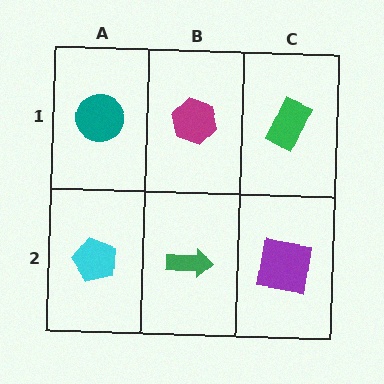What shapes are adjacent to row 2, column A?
A teal circle (row 1, column A), a green arrow (row 2, column B).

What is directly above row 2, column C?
A green rectangle.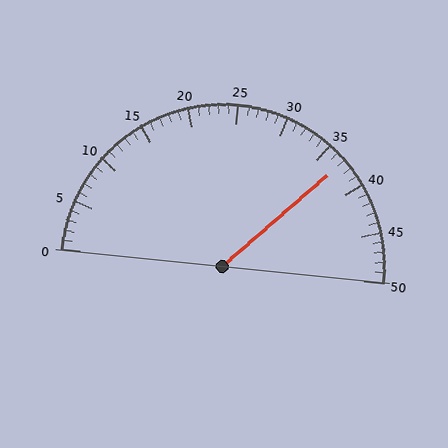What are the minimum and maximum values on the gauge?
The gauge ranges from 0 to 50.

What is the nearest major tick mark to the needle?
The nearest major tick mark is 35.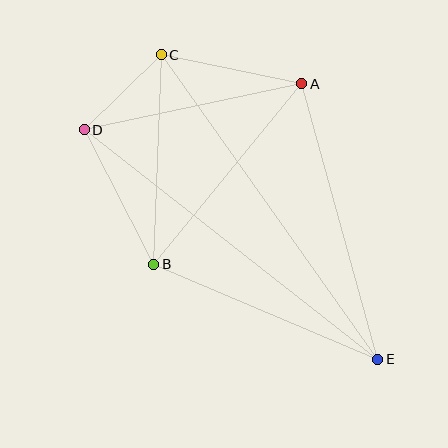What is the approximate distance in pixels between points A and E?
The distance between A and E is approximately 286 pixels.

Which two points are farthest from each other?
Points C and E are farthest from each other.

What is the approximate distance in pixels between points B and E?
The distance between B and E is approximately 243 pixels.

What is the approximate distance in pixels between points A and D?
The distance between A and D is approximately 222 pixels.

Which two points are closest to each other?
Points C and D are closest to each other.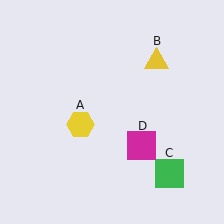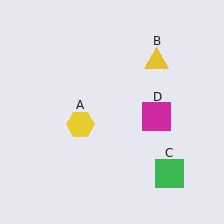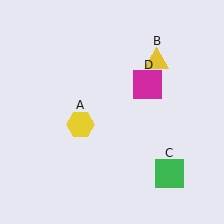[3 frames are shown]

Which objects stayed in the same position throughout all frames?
Yellow hexagon (object A) and yellow triangle (object B) and green square (object C) remained stationary.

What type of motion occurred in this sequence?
The magenta square (object D) rotated counterclockwise around the center of the scene.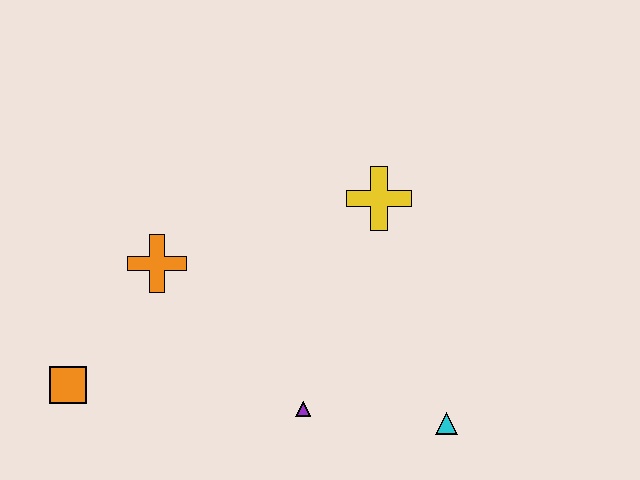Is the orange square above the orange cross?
No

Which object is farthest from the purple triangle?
The orange square is farthest from the purple triangle.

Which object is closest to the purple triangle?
The cyan triangle is closest to the purple triangle.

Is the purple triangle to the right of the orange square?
Yes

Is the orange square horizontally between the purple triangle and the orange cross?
No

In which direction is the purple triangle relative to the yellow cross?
The purple triangle is below the yellow cross.